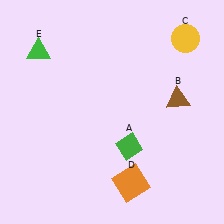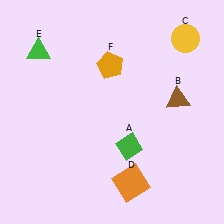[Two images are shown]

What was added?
An orange pentagon (F) was added in Image 2.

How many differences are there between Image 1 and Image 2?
There is 1 difference between the two images.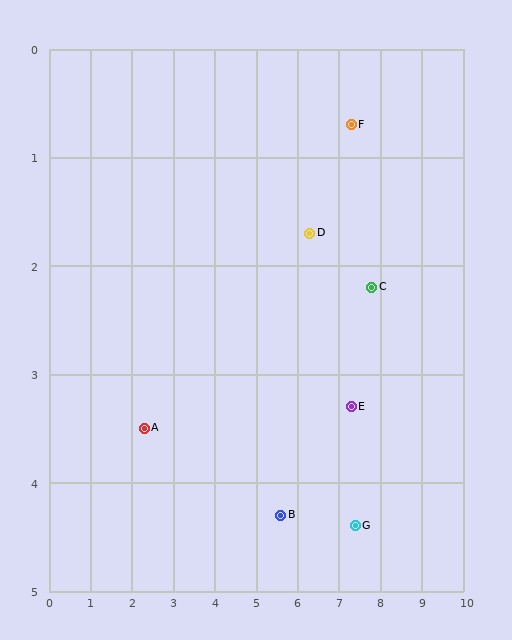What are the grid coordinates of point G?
Point G is at approximately (7.4, 4.4).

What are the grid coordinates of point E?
Point E is at approximately (7.3, 3.3).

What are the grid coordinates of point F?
Point F is at approximately (7.3, 0.7).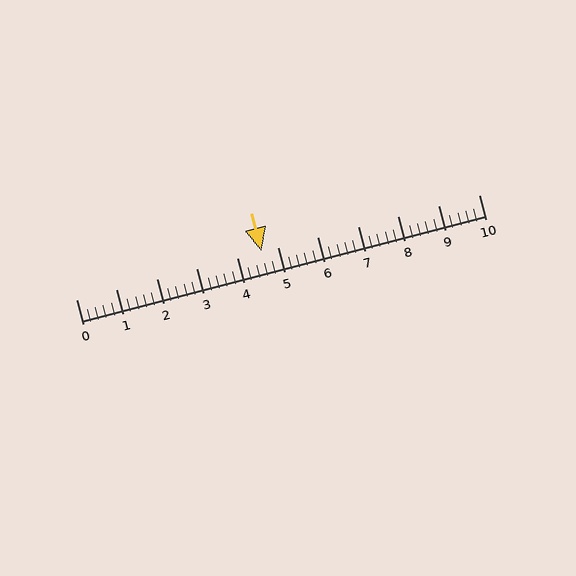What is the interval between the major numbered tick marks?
The major tick marks are spaced 1 units apart.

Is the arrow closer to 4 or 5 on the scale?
The arrow is closer to 5.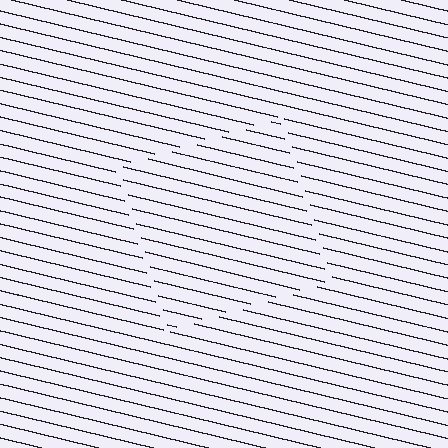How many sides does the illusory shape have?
4 sides — the line-ends trace a square.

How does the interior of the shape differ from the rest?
The interior of the shape contains the same grating, shifted by half a period — the contour is defined by the phase discontinuity where line-ends from the inner and outer gratings abut.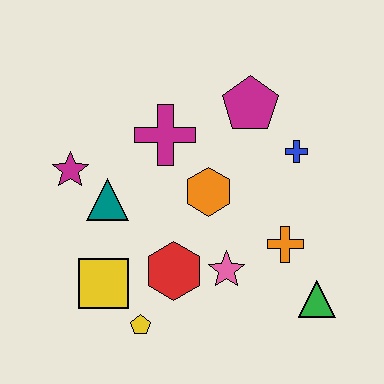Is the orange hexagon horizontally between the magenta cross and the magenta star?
No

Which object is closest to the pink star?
The red hexagon is closest to the pink star.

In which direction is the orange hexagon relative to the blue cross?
The orange hexagon is to the left of the blue cross.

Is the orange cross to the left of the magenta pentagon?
No